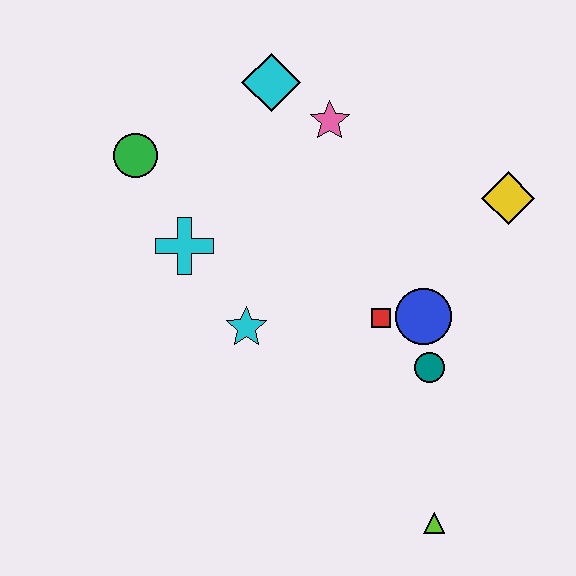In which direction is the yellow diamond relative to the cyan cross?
The yellow diamond is to the right of the cyan cross.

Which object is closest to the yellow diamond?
The blue circle is closest to the yellow diamond.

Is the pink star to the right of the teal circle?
No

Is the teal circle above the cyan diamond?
No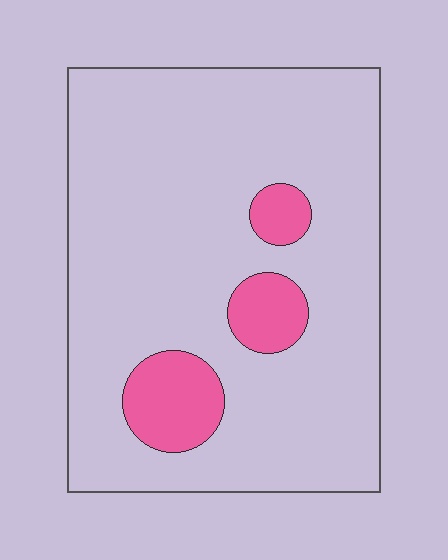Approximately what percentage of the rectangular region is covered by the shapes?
Approximately 10%.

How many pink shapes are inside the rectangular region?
3.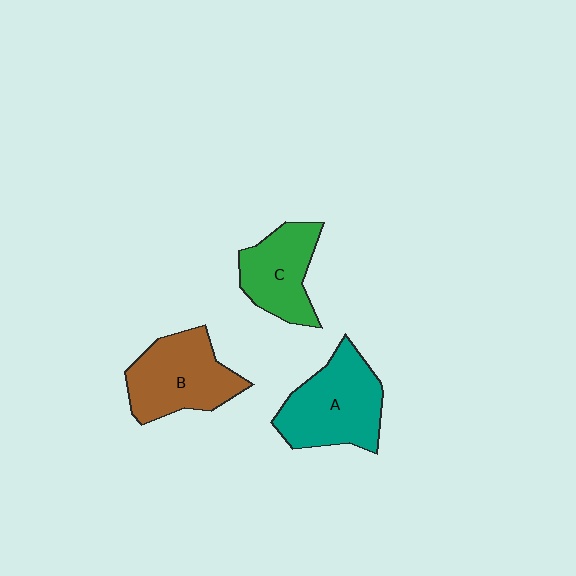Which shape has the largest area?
Shape A (teal).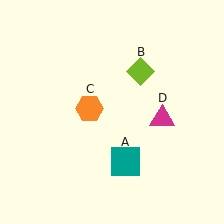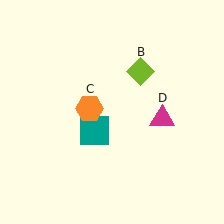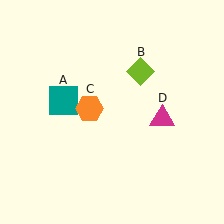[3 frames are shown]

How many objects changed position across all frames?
1 object changed position: teal square (object A).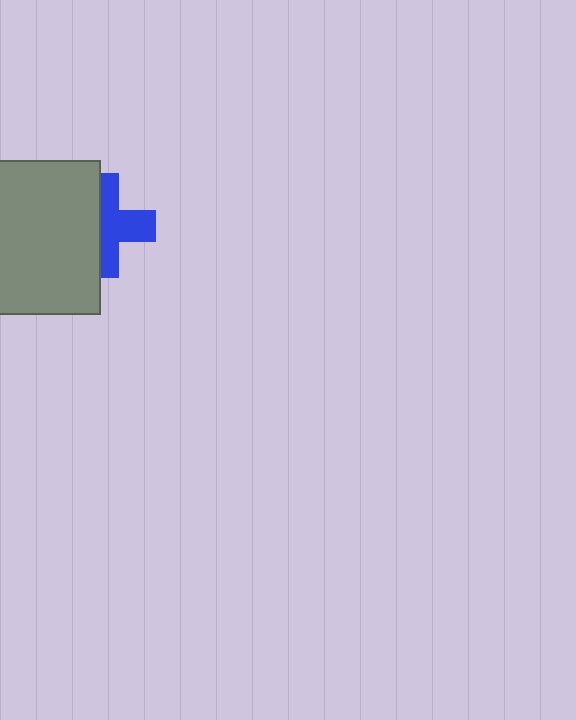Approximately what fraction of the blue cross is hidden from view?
Roughly 46% of the blue cross is hidden behind the gray rectangle.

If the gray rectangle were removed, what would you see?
You would see the complete blue cross.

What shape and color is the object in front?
The object in front is a gray rectangle.